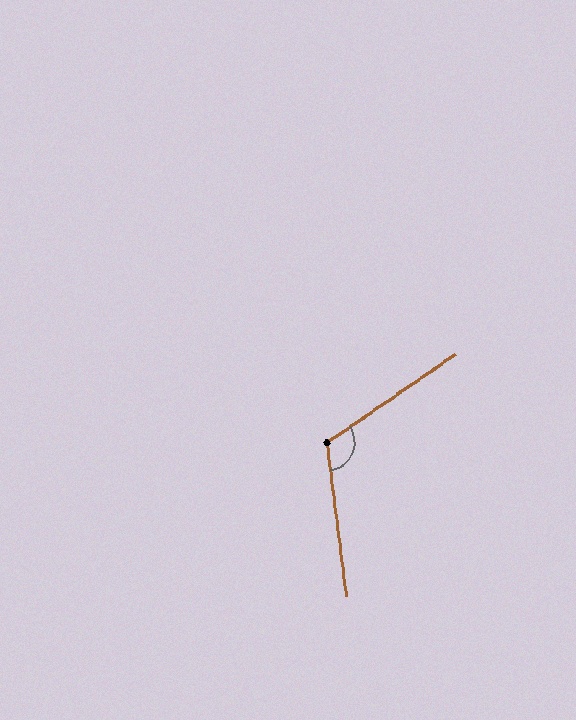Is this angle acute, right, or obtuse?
It is obtuse.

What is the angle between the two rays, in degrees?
Approximately 117 degrees.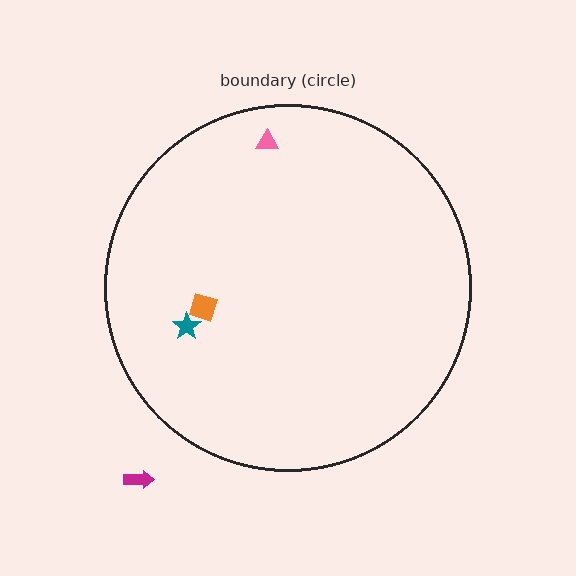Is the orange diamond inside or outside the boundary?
Inside.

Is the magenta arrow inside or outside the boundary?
Outside.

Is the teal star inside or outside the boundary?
Inside.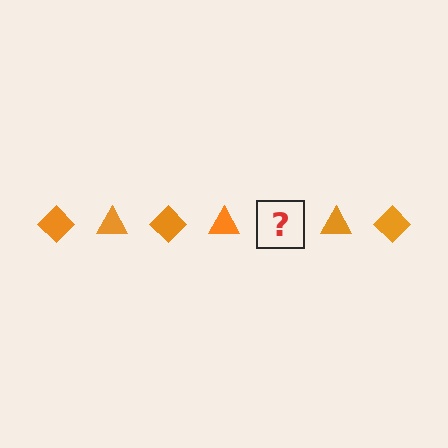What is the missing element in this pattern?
The missing element is an orange diamond.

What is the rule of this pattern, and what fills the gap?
The rule is that the pattern cycles through diamond, triangle shapes in orange. The gap should be filled with an orange diamond.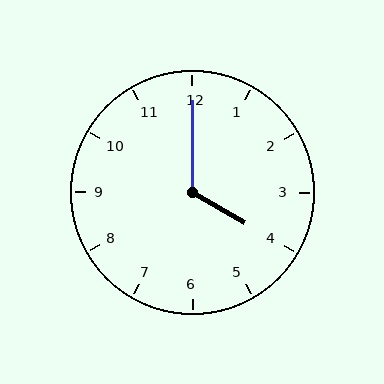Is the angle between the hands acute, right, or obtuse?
It is obtuse.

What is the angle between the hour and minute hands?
Approximately 120 degrees.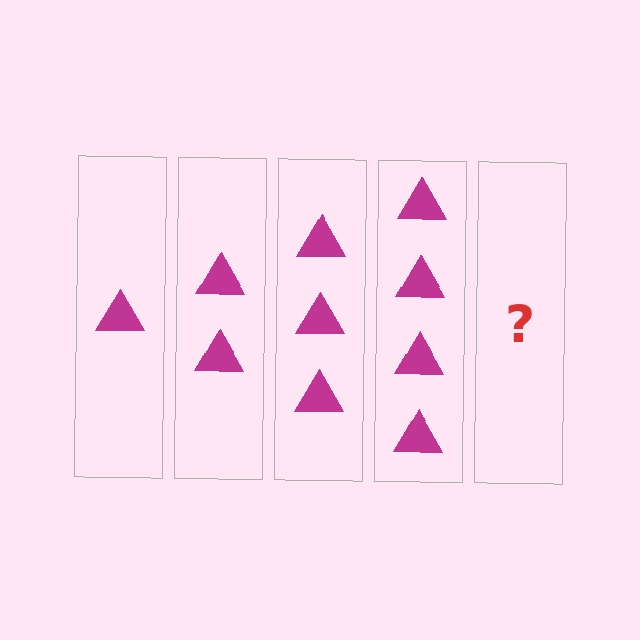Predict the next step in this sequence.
The next step is 5 triangles.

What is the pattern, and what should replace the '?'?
The pattern is that each step adds one more triangle. The '?' should be 5 triangles.